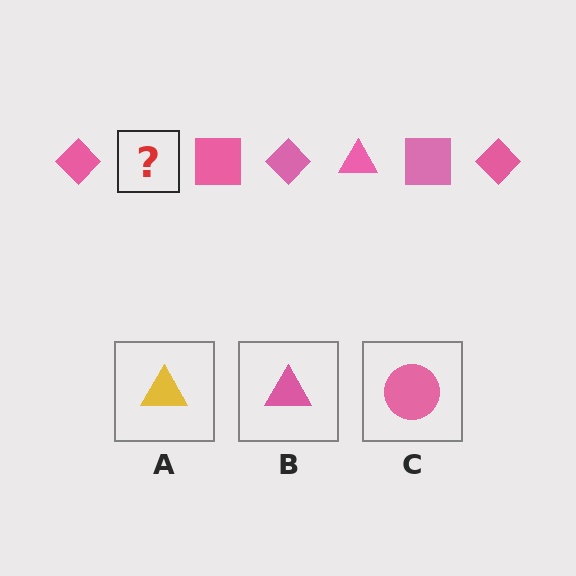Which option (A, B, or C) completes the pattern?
B.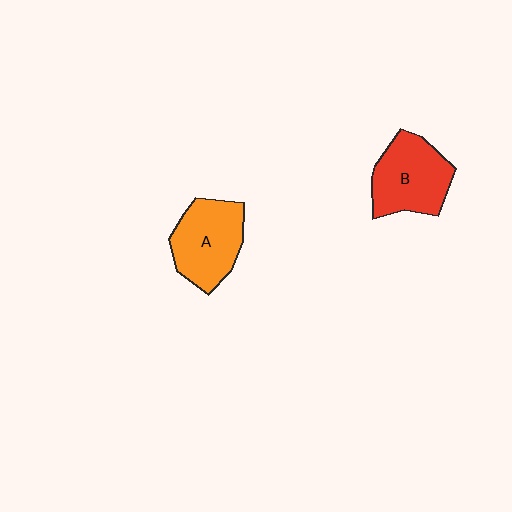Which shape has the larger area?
Shape B (red).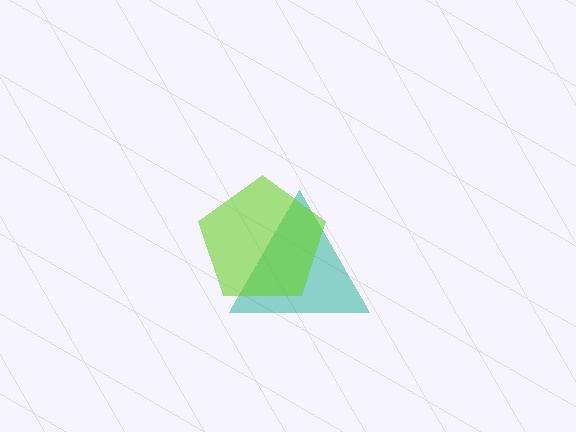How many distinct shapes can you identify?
There are 2 distinct shapes: a teal triangle, a lime pentagon.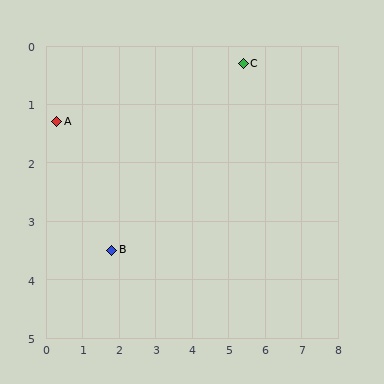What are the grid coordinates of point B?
Point B is at approximately (1.8, 3.5).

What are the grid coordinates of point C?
Point C is at approximately (5.4, 0.3).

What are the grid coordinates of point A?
Point A is at approximately (0.3, 1.3).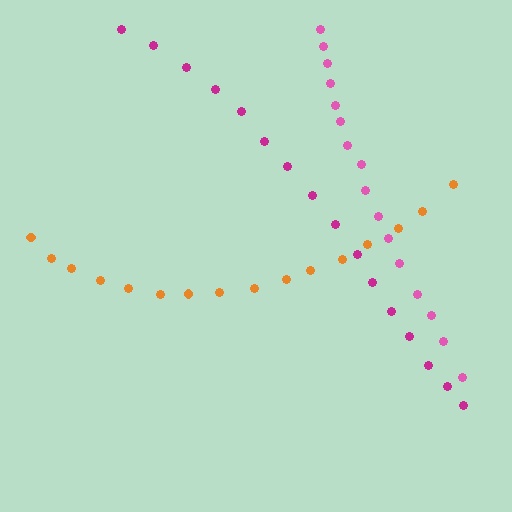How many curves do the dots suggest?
There are 3 distinct paths.